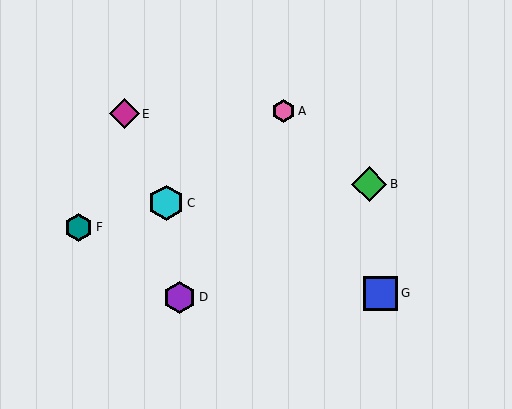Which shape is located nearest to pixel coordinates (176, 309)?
The purple hexagon (labeled D) at (180, 297) is nearest to that location.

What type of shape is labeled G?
Shape G is a blue square.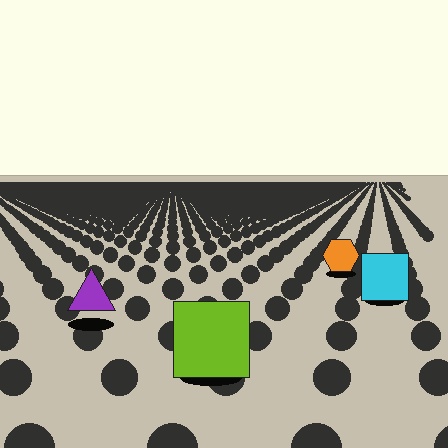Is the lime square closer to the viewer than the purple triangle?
Yes. The lime square is closer — you can tell from the texture gradient: the ground texture is coarser near it.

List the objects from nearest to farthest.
From nearest to farthest: the lime square, the purple triangle, the cyan square, the orange hexagon.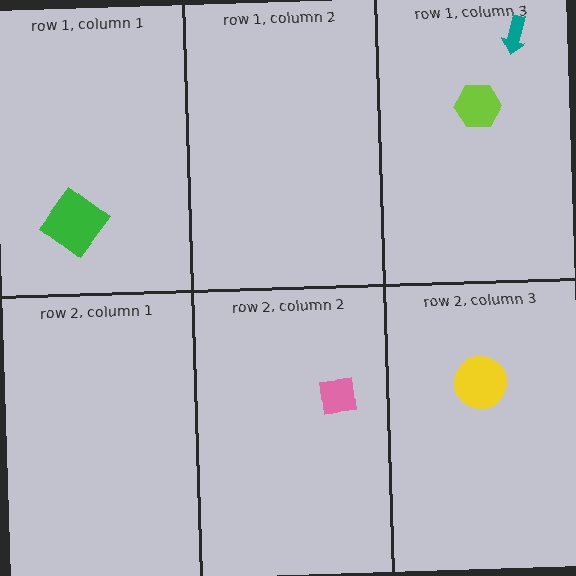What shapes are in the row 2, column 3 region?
The yellow circle.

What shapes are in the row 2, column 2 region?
The pink square.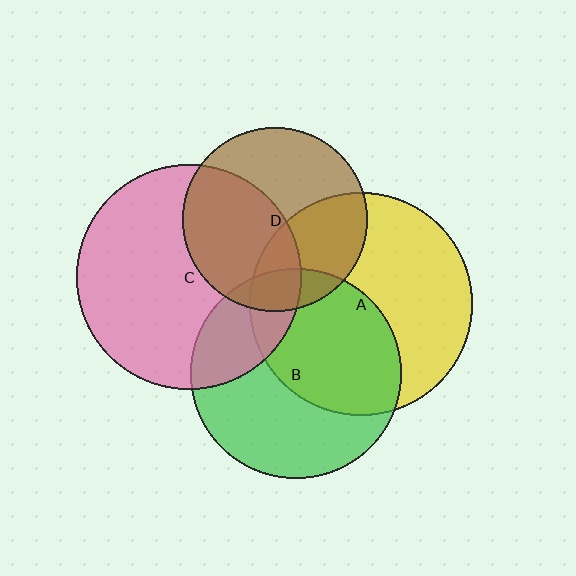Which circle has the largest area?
Circle C (pink).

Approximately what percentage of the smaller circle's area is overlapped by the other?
Approximately 10%.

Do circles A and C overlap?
Yes.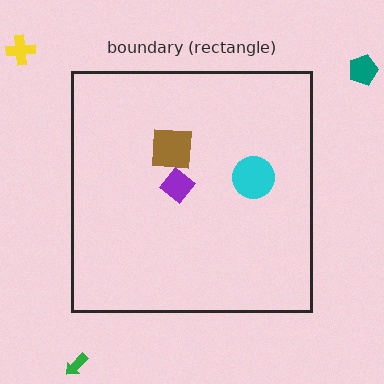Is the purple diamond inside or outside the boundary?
Inside.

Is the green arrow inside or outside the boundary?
Outside.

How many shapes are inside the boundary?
3 inside, 3 outside.